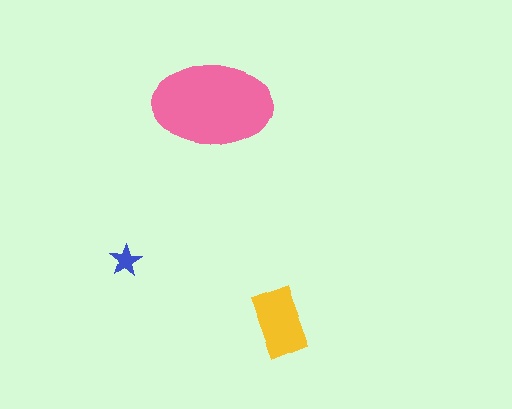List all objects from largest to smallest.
The pink ellipse, the yellow rectangle, the blue star.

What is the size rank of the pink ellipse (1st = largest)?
1st.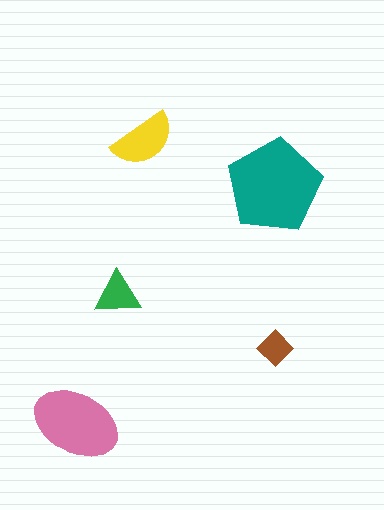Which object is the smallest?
The brown diamond.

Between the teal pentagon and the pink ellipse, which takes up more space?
The teal pentagon.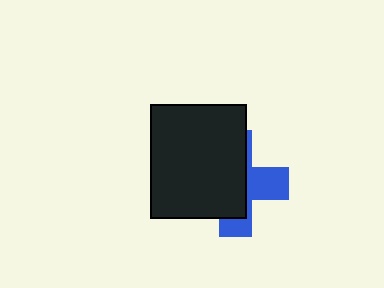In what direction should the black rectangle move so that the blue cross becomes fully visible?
The black rectangle should move left. That is the shortest direction to clear the overlap and leave the blue cross fully visible.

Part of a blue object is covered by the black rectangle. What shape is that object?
It is a cross.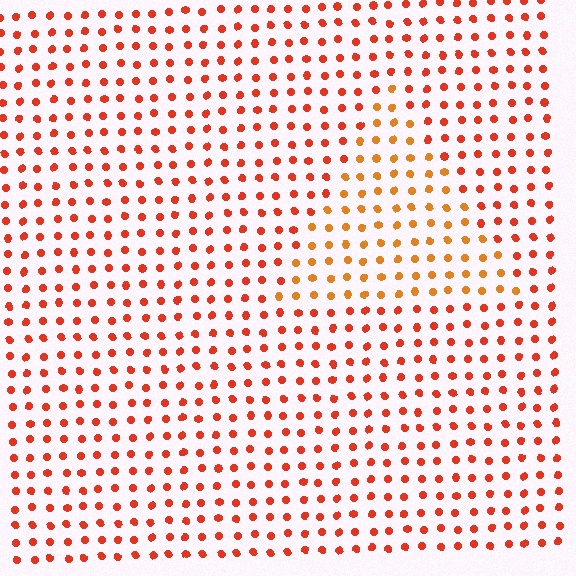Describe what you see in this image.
The image is filled with small red elements in a uniform arrangement. A triangle-shaped region is visible where the elements are tinted to a slightly different hue, forming a subtle color boundary.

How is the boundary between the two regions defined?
The boundary is defined purely by a slight shift in hue (about 25 degrees). Spacing, size, and orientation are identical on both sides.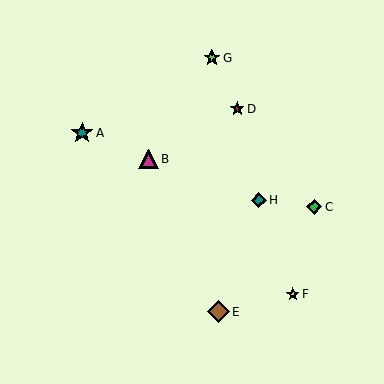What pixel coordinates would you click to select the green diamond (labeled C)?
Click at (314, 207) to select the green diamond C.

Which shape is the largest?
The teal star (labeled A) is the largest.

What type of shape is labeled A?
Shape A is a teal star.